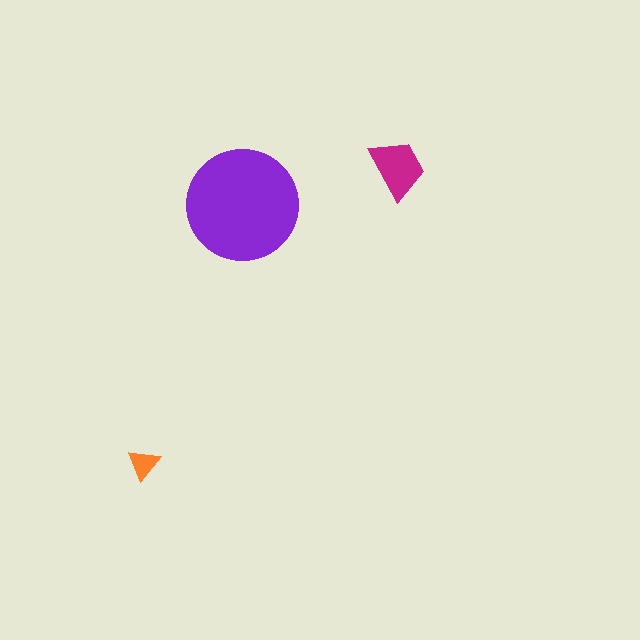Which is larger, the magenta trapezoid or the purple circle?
The purple circle.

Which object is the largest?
The purple circle.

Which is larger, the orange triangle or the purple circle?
The purple circle.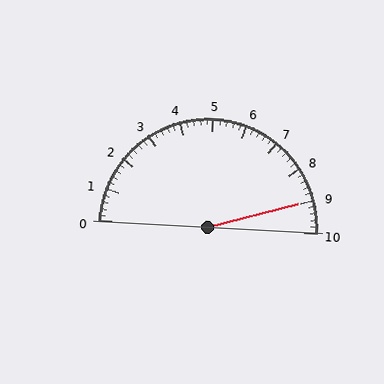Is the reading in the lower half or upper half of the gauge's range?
The reading is in the upper half of the range (0 to 10).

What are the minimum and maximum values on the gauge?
The gauge ranges from 0 to 10.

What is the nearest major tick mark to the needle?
The nearest major tick mark is 9.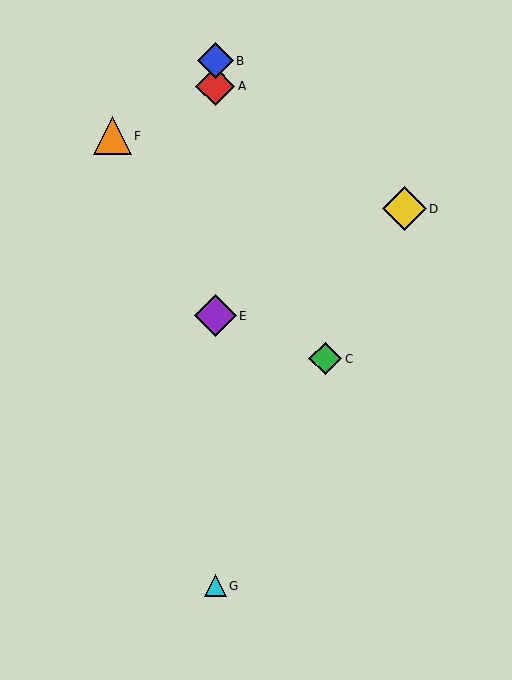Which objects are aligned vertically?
Objects A, B, E, G are aligned vertically.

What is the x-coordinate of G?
Object G is at x≈215.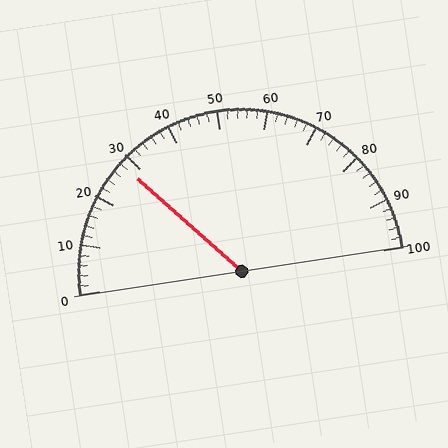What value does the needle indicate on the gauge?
The needle indicates approximately 28.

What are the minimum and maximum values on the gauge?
The gauge ranges from 0 to 100.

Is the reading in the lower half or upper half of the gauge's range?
The reading is in the lower half of the range (0 to 100).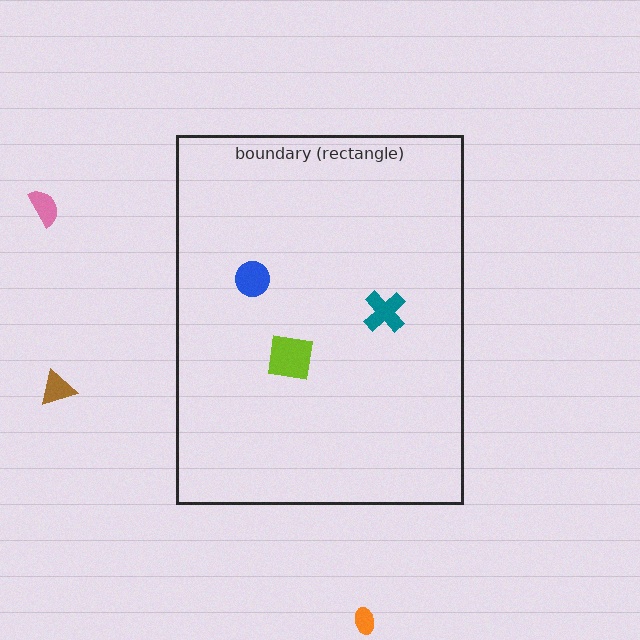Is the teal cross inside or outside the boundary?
Inside.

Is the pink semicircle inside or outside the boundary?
Outside.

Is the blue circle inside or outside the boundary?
Inside.